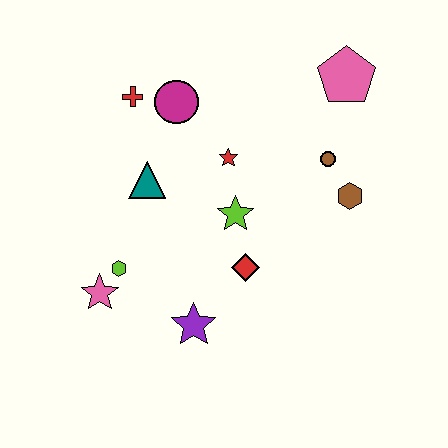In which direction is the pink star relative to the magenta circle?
The pink star is below the magenta circle.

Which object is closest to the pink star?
The lime hexagon is closest to the pink star.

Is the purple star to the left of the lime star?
Yes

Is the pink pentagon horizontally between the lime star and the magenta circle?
No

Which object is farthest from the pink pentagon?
The pink star is farthest from the pink pentagon.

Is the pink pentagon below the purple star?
No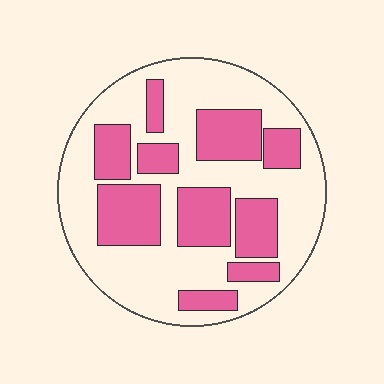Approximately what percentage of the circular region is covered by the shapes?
Approximately 35%.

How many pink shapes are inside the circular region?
10.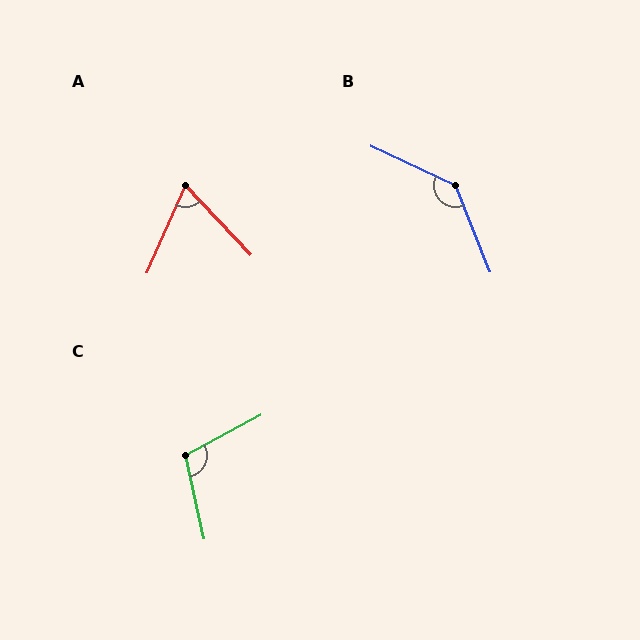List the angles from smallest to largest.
A (67°), C (106°), B (137°).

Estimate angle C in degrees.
Approximately 106 degrees.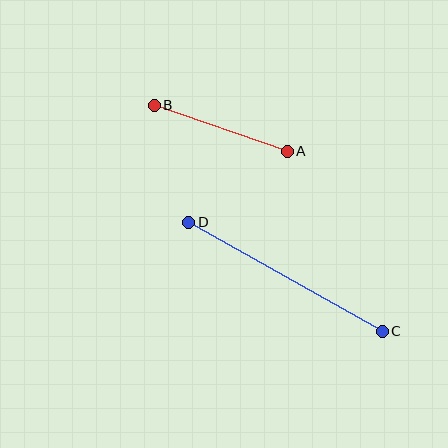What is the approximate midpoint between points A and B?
The midpoint is at approximately (221, 128) pixels.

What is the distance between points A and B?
The distance is approximately 140 pixels.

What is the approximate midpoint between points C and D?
The midpoint is at approximately (285, 277) pixels.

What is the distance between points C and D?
The distance is approximately 222 pixels.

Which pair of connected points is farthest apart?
Points C and D are farthest apart.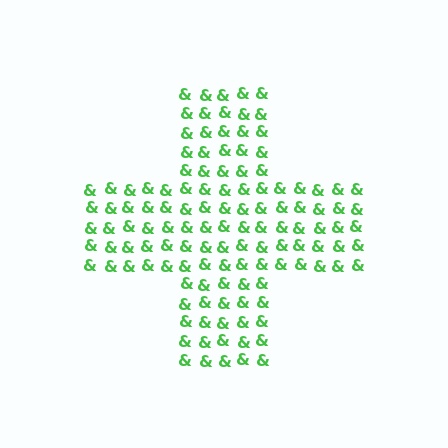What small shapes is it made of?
It is made of small ampersands.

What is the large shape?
The large shape is a cross.